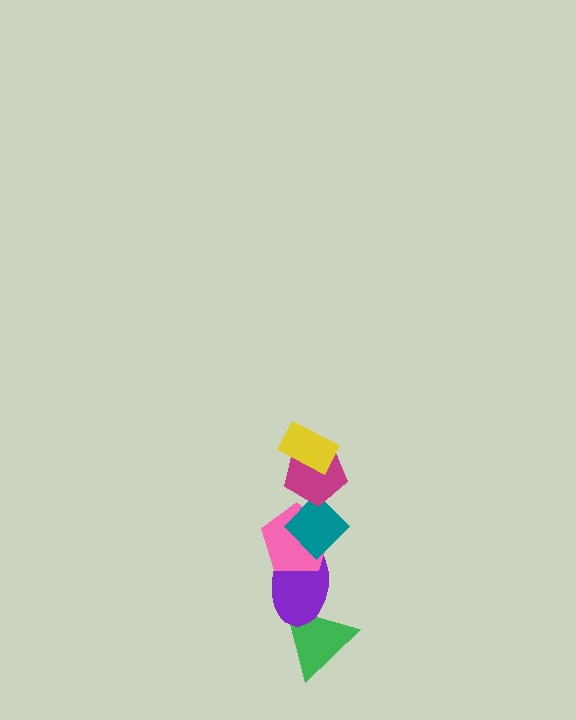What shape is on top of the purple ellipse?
The pink pentagon is on top of the purple ellipse.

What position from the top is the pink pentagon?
The pink pentagon is 4th from the top.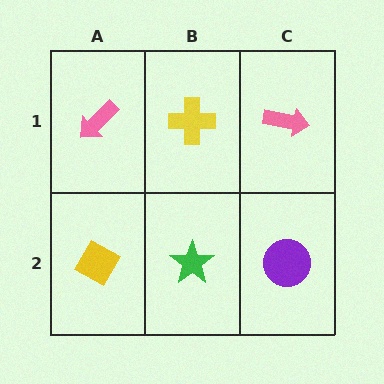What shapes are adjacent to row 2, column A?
A pink arrow (row 1, column A), a green star (row 2, column B).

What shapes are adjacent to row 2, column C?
A pink arrow (row 1, column C), a green star (row 2, column B).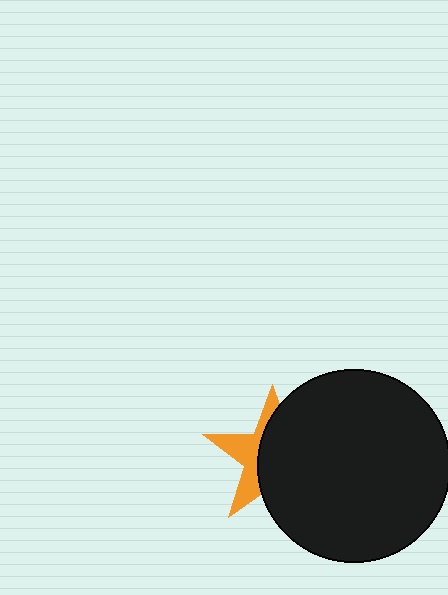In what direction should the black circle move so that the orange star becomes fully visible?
The black circle should move right. That is the shortest direction to clear the overlap and leave the orange star fully visible.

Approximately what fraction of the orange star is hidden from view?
Roughly 62% of the orange star is hidden behind the black circle.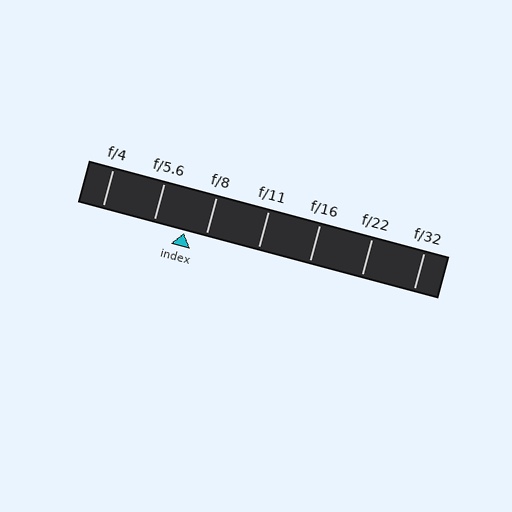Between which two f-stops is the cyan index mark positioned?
The index mark is between f/5.6 and f/8.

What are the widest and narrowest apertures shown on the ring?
The widest aperture shown is f/4 and the narrowest is f/32.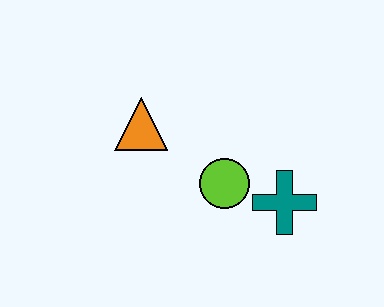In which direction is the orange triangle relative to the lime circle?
The orange triangle is to the left of the lime circle.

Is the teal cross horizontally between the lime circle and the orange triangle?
No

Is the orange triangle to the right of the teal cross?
No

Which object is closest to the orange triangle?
The lime circle is closest to the orange triangle.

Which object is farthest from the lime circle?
The orange triangle is farthest from the lime circle.